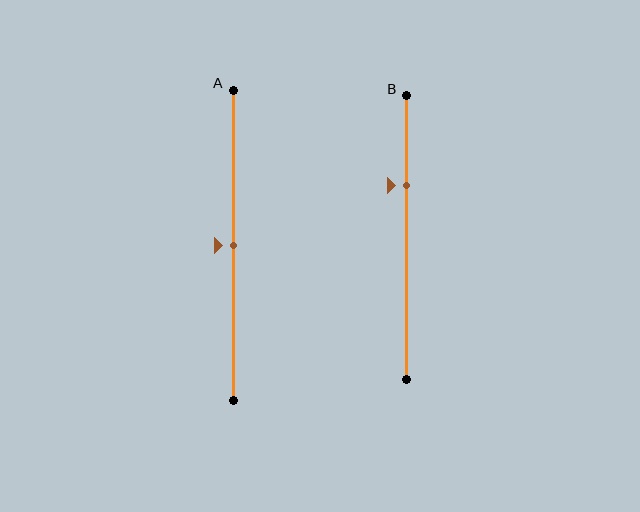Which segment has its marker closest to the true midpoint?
Segment A has its marker closest to the true midpoint.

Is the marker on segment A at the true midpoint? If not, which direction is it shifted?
Yes, the marker on segment A is at the true midpoint.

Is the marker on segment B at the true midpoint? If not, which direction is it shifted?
No, the marker on segment B is shifted upward by about 18% of the segment length.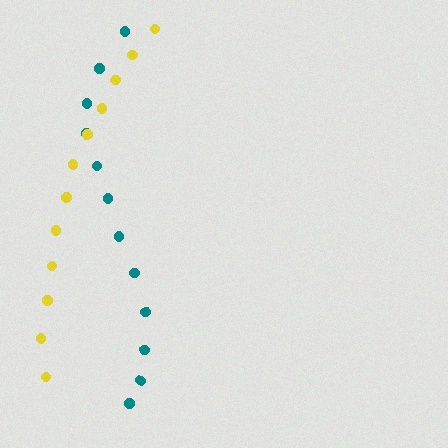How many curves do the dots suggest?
There are 2 distinct paths.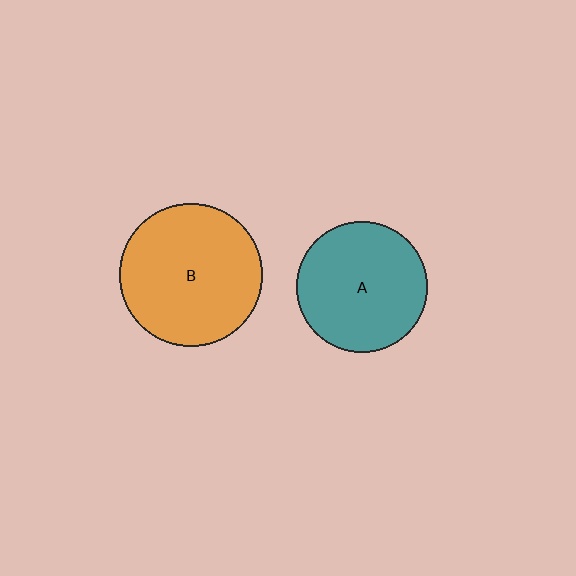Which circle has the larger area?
Circle B (orange).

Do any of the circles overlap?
No, none of the circles overlap.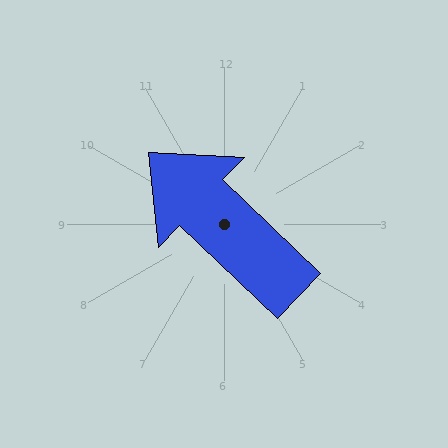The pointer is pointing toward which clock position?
Roughly 10 o'clock.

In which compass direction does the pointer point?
Northwest.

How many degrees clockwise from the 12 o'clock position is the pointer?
Approximately 314 degrees.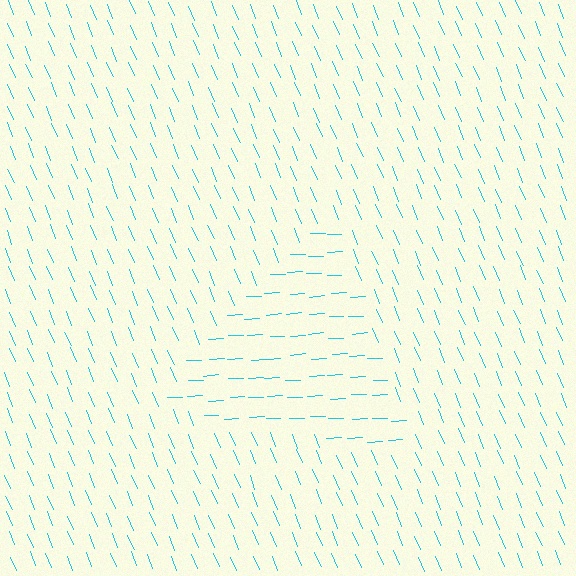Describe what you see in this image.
The image is filled with small cyan line segments. A triangle region in the image has lines oriented differently from the surrounding lines, creating a visible texture boundary.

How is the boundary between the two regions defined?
The boundary is defined purely by a change in line orientation (approximately 71 degrees difference). All lines are the same color and thickness.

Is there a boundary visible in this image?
Yes, there is a texture boundary formed by a change in line orientation.